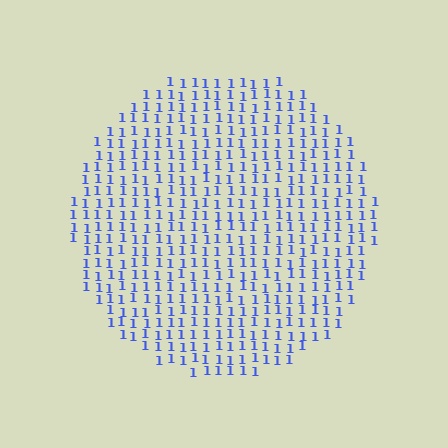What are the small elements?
The small elements are digit 1's.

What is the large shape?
The large shape is a circle.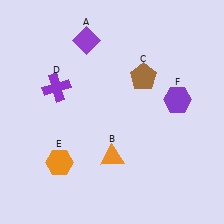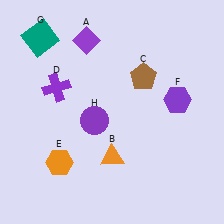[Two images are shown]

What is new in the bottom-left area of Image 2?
A purple circle (H) was added in the bottom-left area of Image 2.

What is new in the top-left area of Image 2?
A teal square (G) was added in the top-left area of Image 2.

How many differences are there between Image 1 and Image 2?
There are 2 differences between the two images.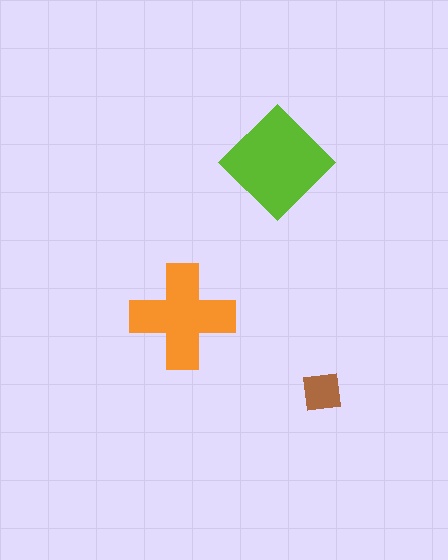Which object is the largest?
The lime diamond.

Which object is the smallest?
The brown square.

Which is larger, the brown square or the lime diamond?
The lime diamond.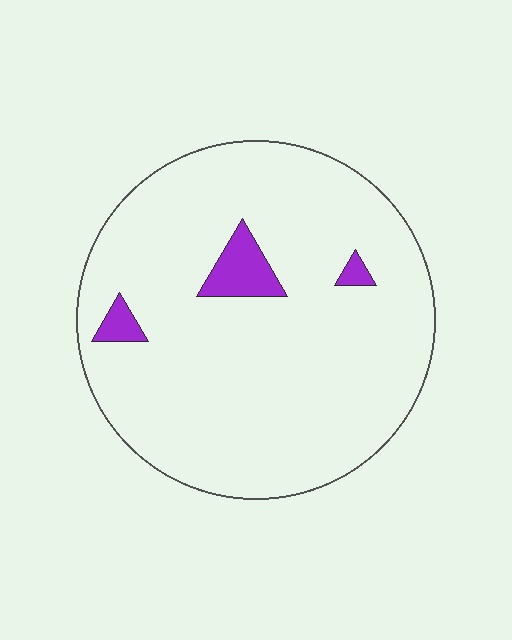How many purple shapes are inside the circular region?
3.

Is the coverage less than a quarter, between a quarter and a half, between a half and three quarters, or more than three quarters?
Less than a quarter.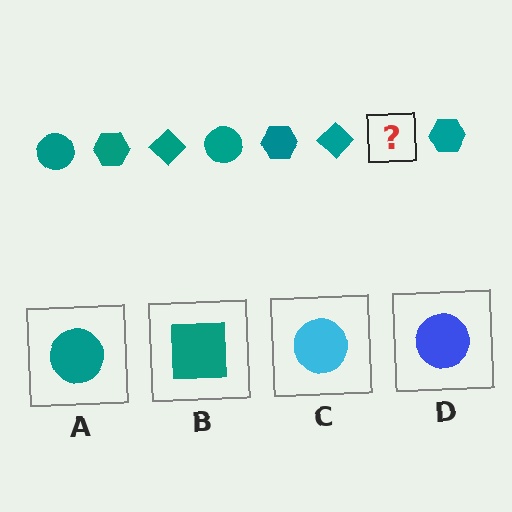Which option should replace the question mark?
Option A.